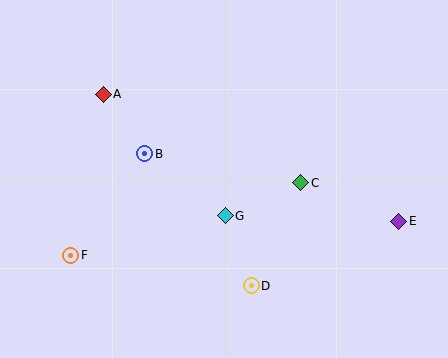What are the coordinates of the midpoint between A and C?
The midpoint between A and C is at (202, 139).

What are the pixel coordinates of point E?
Point E is at (399, 221).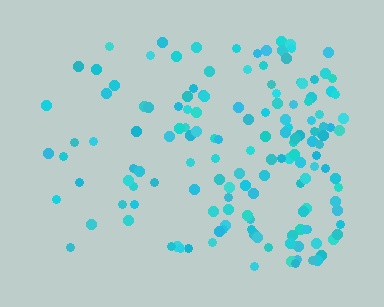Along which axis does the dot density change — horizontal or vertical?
Horizontal.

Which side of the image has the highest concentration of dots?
The right.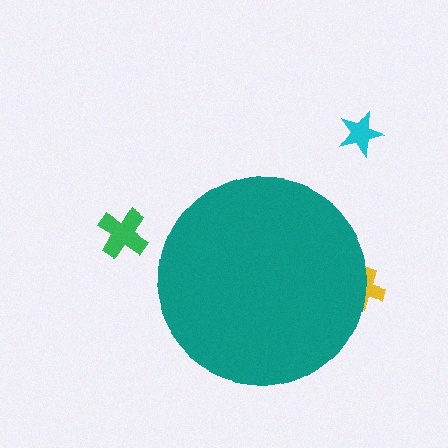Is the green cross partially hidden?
No, the green cross is fully visible.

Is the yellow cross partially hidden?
Yes, the yellow cross is partially hidden behind the teal circle.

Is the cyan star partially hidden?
No, the cyan star is fully visible.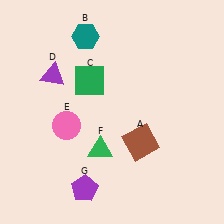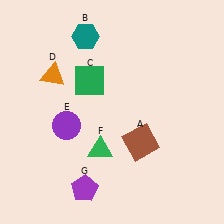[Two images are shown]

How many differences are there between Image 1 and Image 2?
There are 2 differences between the two images.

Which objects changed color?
D changed from purple to orange. E changed from pink to purple.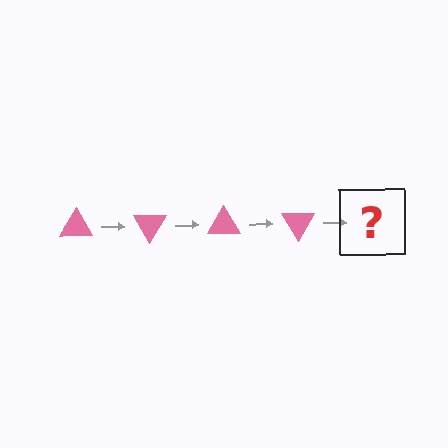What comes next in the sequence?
The next element should be a pink triangle rotated 240 degrees.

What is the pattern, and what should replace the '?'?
The pattern is that the triangle rotates 60 degrees each step. The '?' should be a pink triangle rotated 240 degrees.